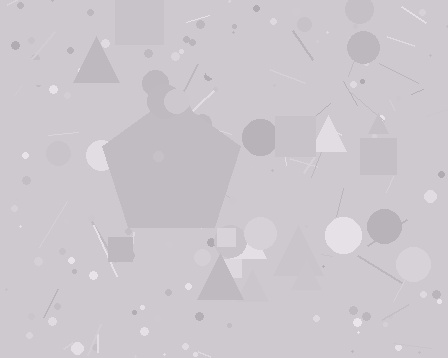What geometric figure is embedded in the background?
A pentagon is embedded in the background.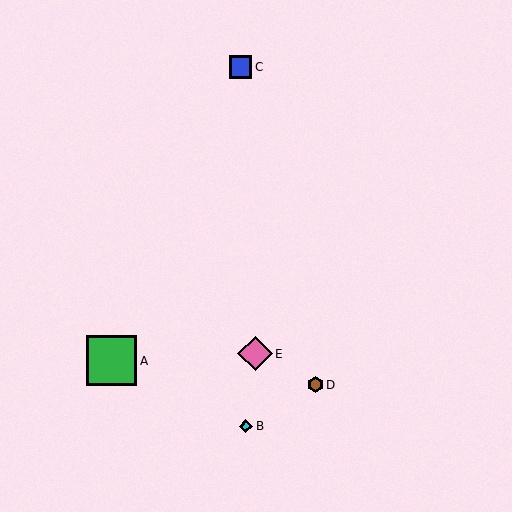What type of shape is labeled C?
Shape C is a blue square.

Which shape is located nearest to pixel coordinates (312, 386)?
The brown hexagon (labeled D) at (315, 385) is nearest to that location.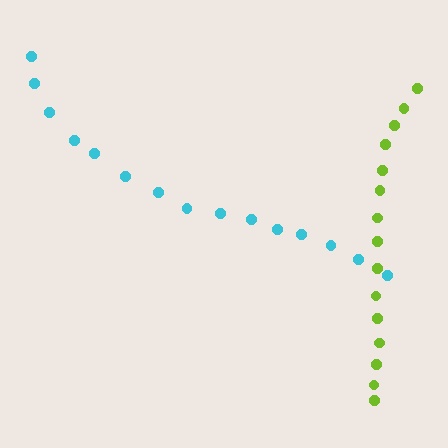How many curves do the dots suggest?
There are 2 distinct paths.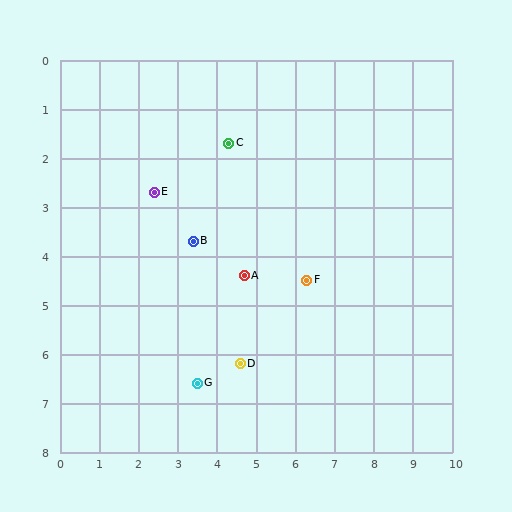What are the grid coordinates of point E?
Point E is at approximately (2.4, 2.7).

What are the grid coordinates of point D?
Point D is at approximately (4.6, 6.2).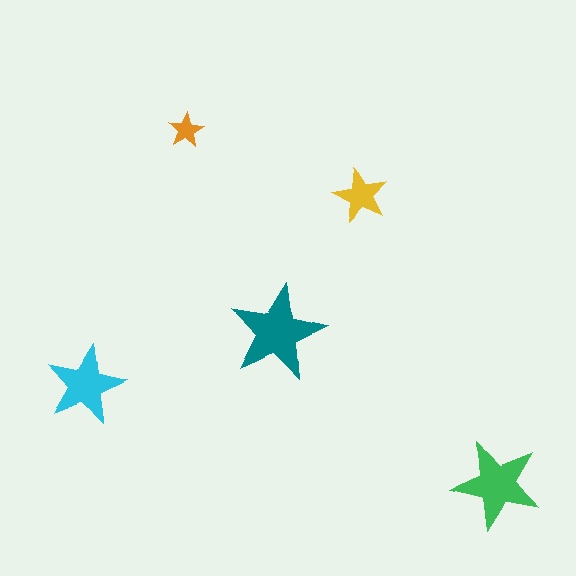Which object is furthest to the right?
The green star is rightmost.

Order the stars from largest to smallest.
the teal one, the green one, the cyan one, the yellow one, the orange one.